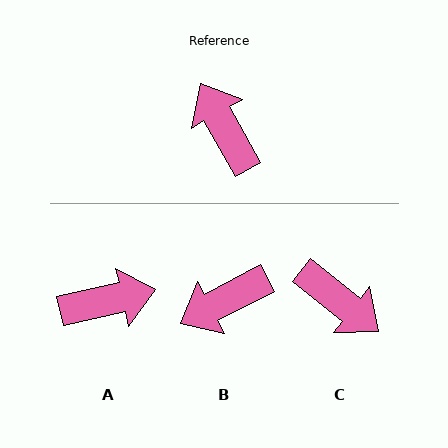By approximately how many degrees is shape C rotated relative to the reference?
Approximately 158 degrees clockwise.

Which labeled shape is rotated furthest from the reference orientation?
C, about 158 degrees away.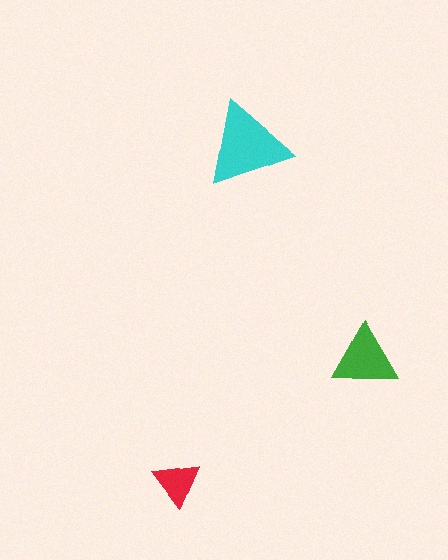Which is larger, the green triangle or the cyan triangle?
The cyan one.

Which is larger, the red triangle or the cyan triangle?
The cyan one.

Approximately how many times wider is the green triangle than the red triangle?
About 1.5 times wider.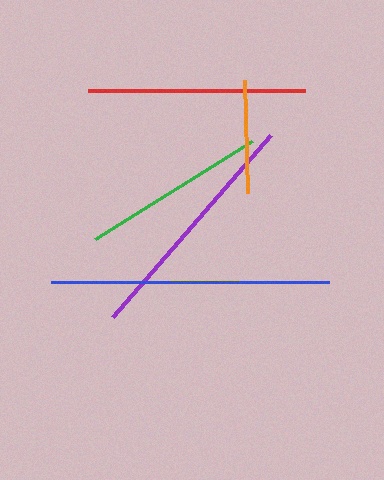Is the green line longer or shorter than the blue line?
The blue line is longer than the green line.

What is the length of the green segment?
The green segment is approximately 185 pixels long.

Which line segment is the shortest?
The yellow line is the shortest at approximately 69 pixels.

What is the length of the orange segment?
The orange segment is approximately 112 pixels long.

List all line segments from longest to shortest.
From longest to shortest: blue, purple, red, green, orange, yellow.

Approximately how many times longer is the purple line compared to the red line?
The purple line is approximately 1.1 times the length of the red line.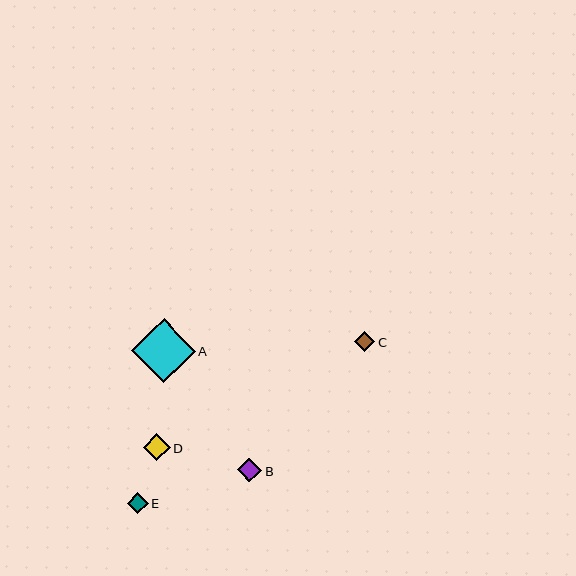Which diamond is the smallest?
Diamond C is the smallest with a size of approximately 20 pixels.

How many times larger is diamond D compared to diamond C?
Diamond D is approximately 1.3 times the size of diamond C.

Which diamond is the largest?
Diamond A is the largest with a size of approximately 63 pixels.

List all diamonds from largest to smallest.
From largest to smallest: A, D, B, E, C.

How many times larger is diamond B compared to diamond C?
Diamond B is approximately 1.2 times the size of diamond C.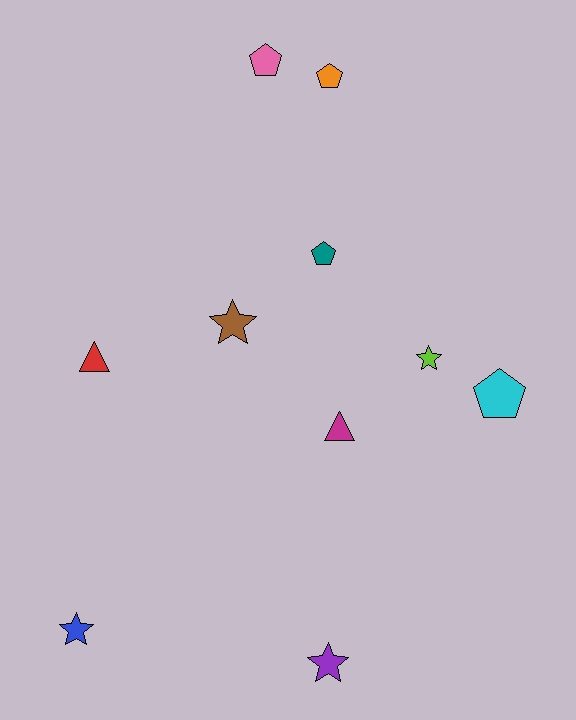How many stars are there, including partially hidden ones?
There are 4 stars.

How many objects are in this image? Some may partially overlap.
There are 10 objects.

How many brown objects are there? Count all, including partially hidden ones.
There is 1 brown object.